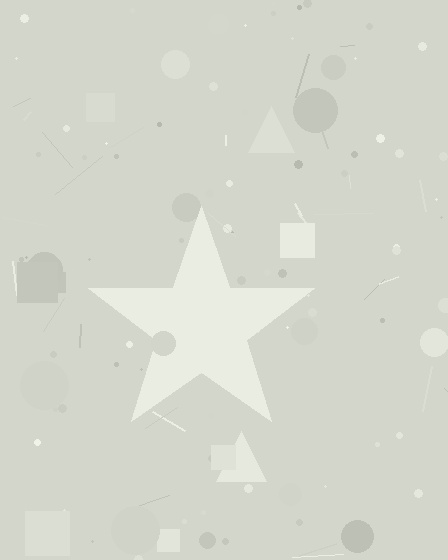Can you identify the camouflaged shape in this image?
The camouflaged shape is a star.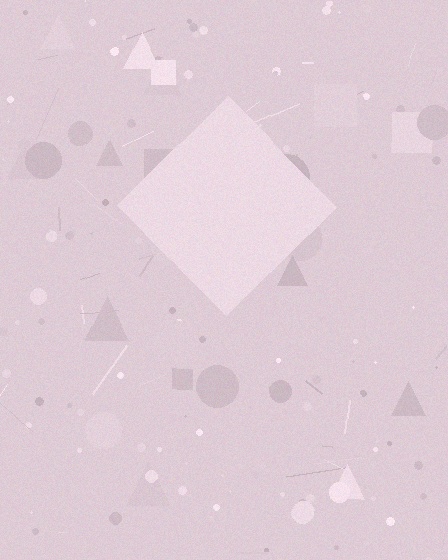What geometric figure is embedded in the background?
A diamond is embedded in the background.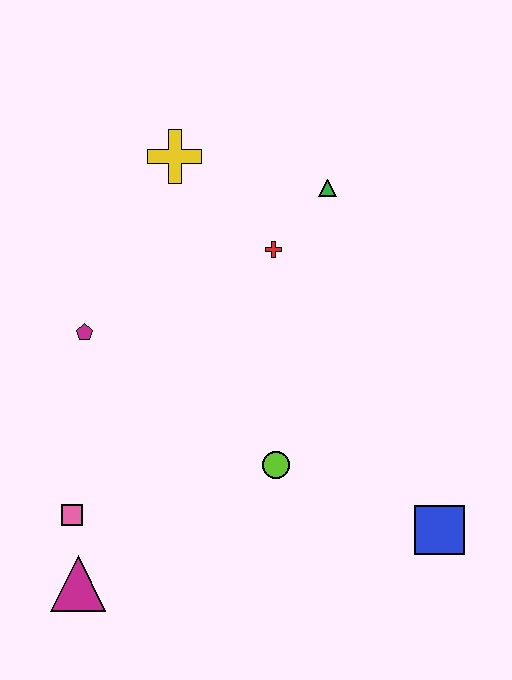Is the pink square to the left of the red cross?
Yes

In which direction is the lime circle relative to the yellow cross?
The lime circle is below the yellow cross.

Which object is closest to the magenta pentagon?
The pink square is closest to the magenta pentagon.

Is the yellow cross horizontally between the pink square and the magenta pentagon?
No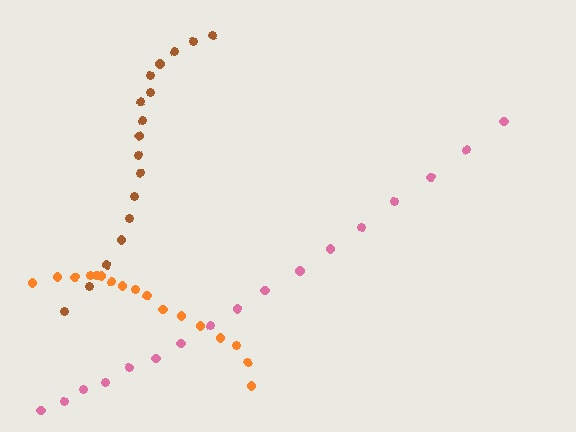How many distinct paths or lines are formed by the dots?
There are 3 distinct paths.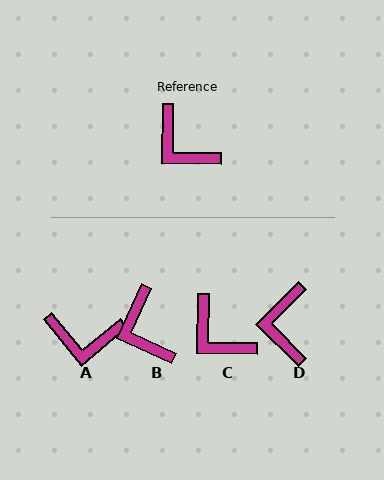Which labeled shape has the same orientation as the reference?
C.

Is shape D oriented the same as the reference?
No, it is off by about 44 degrees.